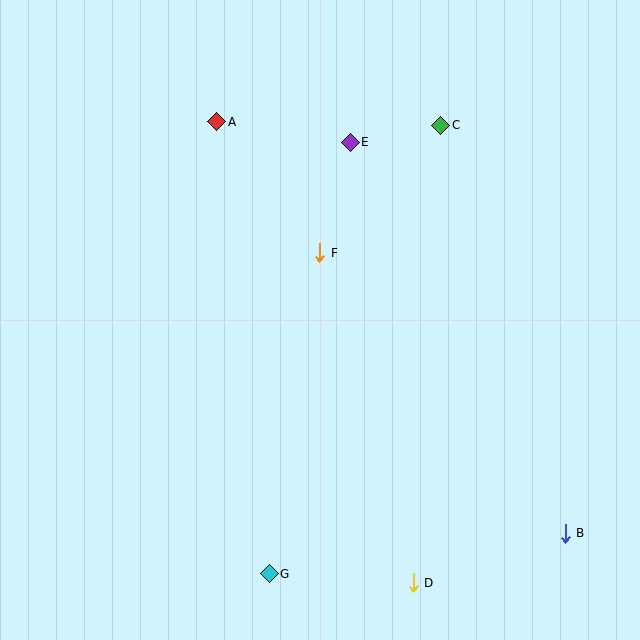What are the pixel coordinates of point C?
Point C is at (441, 125).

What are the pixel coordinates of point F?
Point F is at (320, 253).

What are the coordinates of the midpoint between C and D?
The midpoint between C and D is at (427, 354).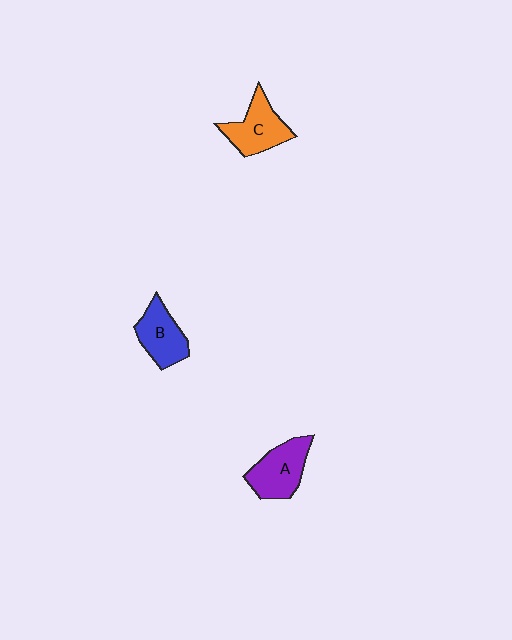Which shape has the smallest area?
Shape B (blue).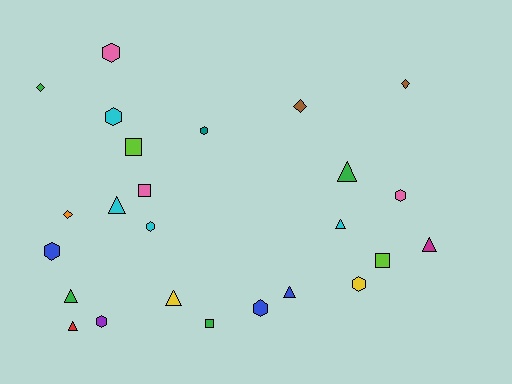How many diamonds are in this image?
There are 4 diamonds.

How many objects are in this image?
There are 25 objects.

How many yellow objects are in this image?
There are 2 yellow objects.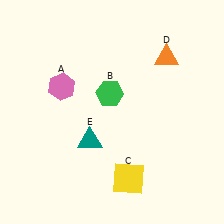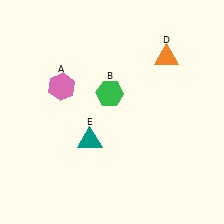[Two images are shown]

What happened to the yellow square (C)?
The yellow square (C) was removed in Image 2. It was in the bottom-right area of Image 1.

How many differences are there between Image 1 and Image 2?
There is 1 difference between the two images.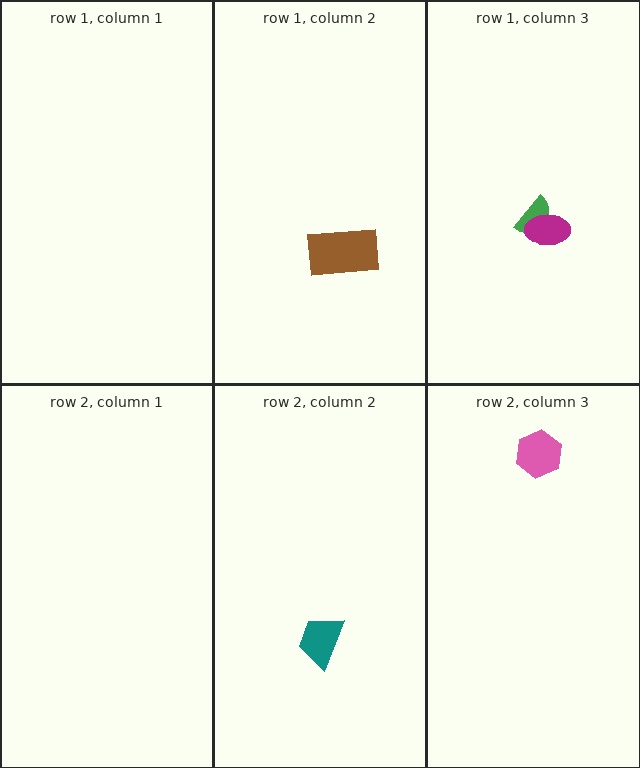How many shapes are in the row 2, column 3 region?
1.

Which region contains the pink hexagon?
The row 2, column 3 region.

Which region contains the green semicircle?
The row 1, column 3 region.